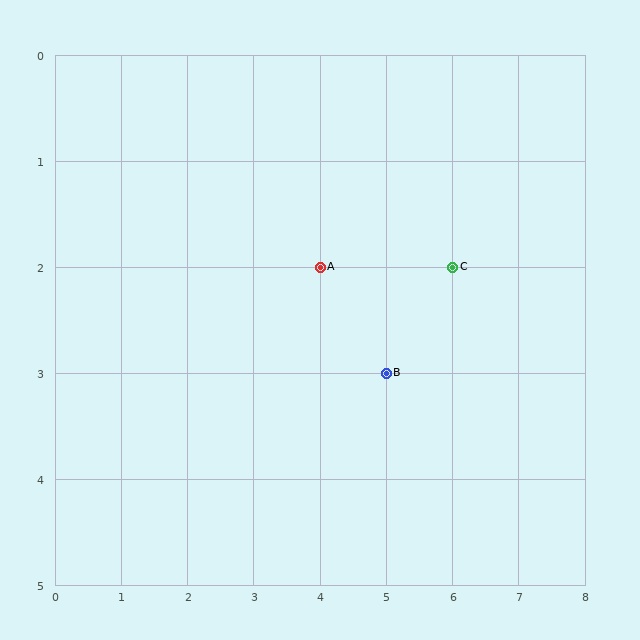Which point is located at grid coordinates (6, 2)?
Point C is at (6, 2).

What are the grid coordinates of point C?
Point C is at grid coordinates (6, 2).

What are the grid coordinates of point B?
Point B is at grid coordinates (5, 3).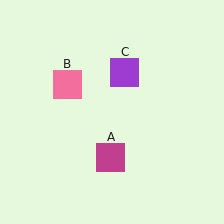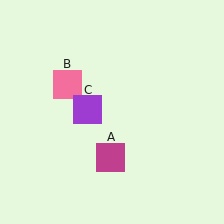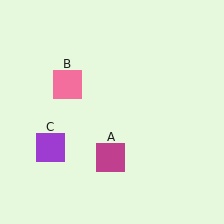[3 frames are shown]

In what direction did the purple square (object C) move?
The purple square (object C) moved down and to the left.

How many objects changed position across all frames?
1 object changed position: purple square (object C).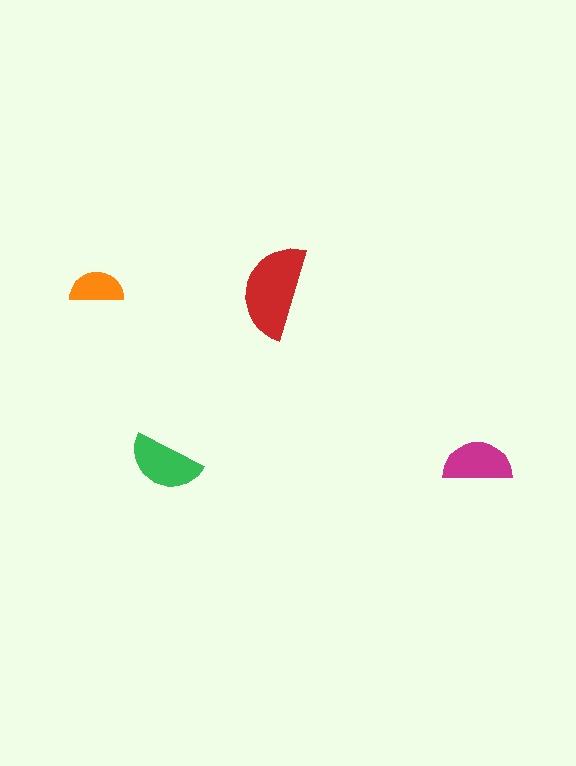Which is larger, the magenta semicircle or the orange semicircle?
The magenta one.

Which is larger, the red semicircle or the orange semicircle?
The red one.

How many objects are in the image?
There are 4 objects in the image.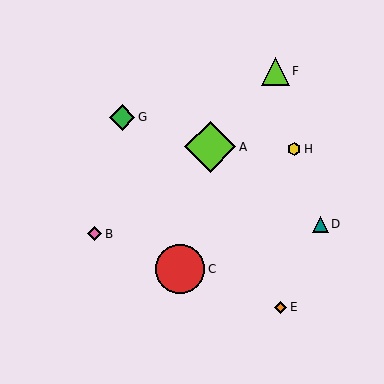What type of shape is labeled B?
Shape B is a pink diamond.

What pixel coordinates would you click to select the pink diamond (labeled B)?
Click at (95, 234) to select the pink diamond B.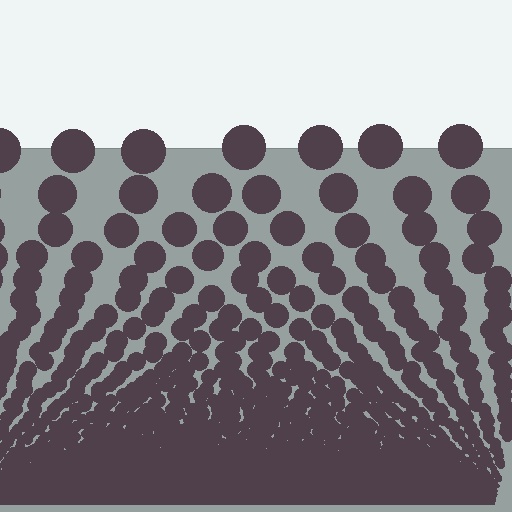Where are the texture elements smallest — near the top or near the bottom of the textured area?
Near the bottom.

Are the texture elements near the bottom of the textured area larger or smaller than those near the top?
Smaller. The gradient is inverted — elements near the bottom are smaller and denser.